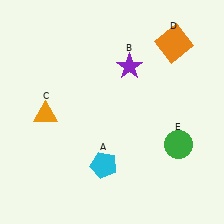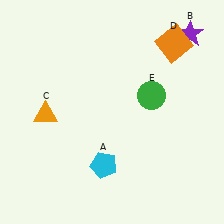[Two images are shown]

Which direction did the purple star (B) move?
The purple star (B) moved right.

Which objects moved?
The objects that moved are: the purple star (B), the green circle (E).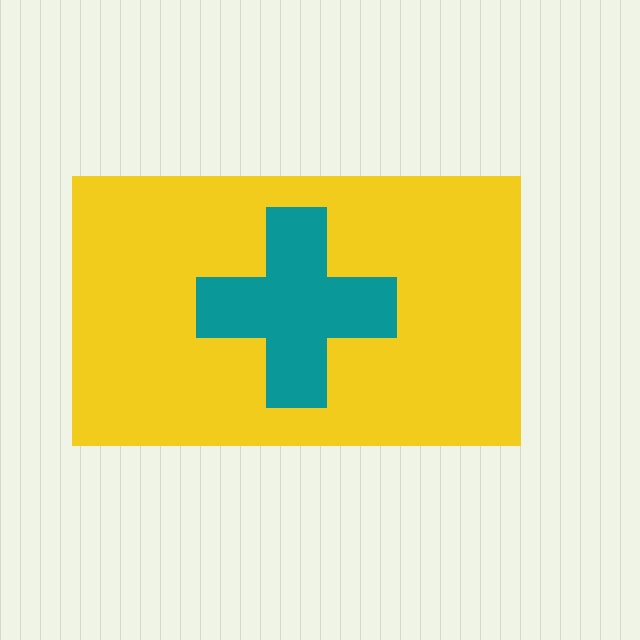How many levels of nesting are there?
2.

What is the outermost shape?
The yellow rectangle.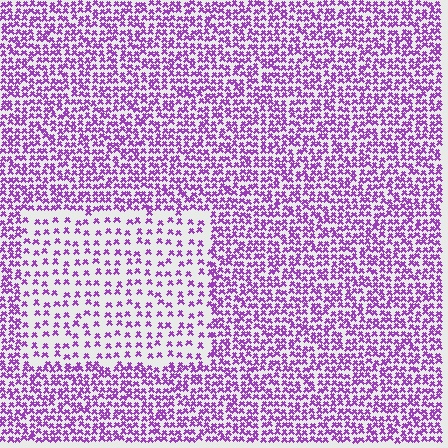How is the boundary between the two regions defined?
The boundary is defined by a change in element density (approximately 2.1x ratio). All elements are the same color, size, and shape.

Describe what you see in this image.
The image contains small purple elements arranged at two different densities. A rectangle-shaped region is visible where the elements are less densely packed than the surrounding area.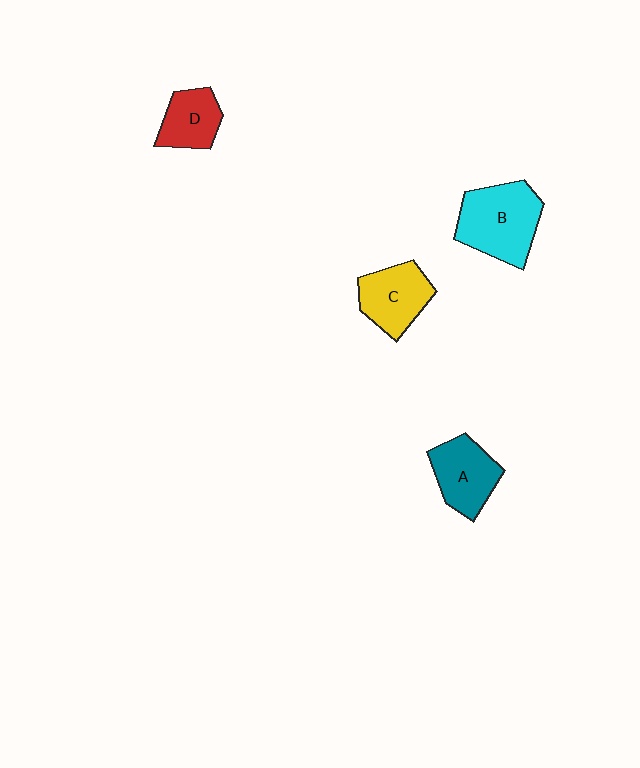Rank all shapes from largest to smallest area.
From largest to smallest: B (cyan), C (yellow), A (teal), D (red).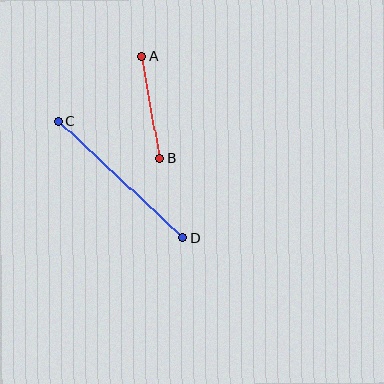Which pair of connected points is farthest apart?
Points C and D are farthest apart.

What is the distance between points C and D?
The distance is approximately 171 pixels.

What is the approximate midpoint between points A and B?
The midpoint is at approximately (150, 108) pixels.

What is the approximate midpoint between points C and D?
The midpoint is at approximately (121, 180) pixels.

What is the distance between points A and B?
The distance is approximately 104 pixels.